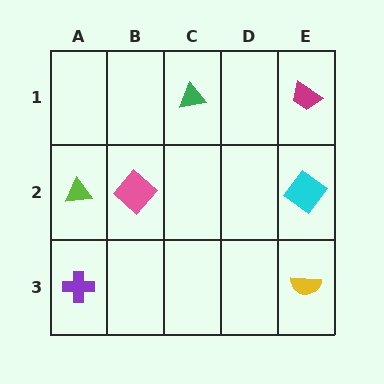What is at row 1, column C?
A green triangle.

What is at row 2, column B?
A pink diamond.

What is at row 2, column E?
A cyan diamond.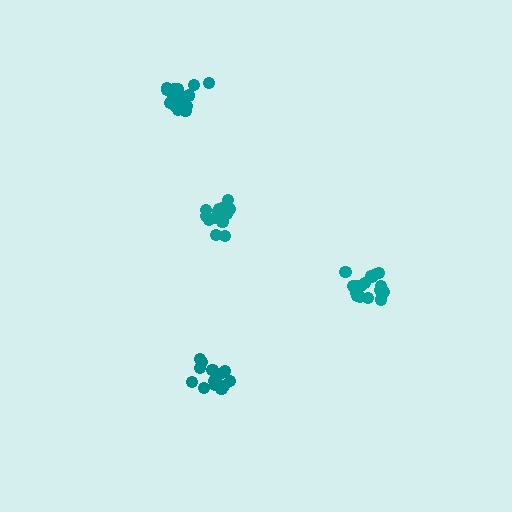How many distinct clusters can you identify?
There are 4 distinct clusters.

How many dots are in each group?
Group 1: 16 dots, Group 2: 21 dots, Group 3: 15 dots, Group 4: 19 dots (71 total).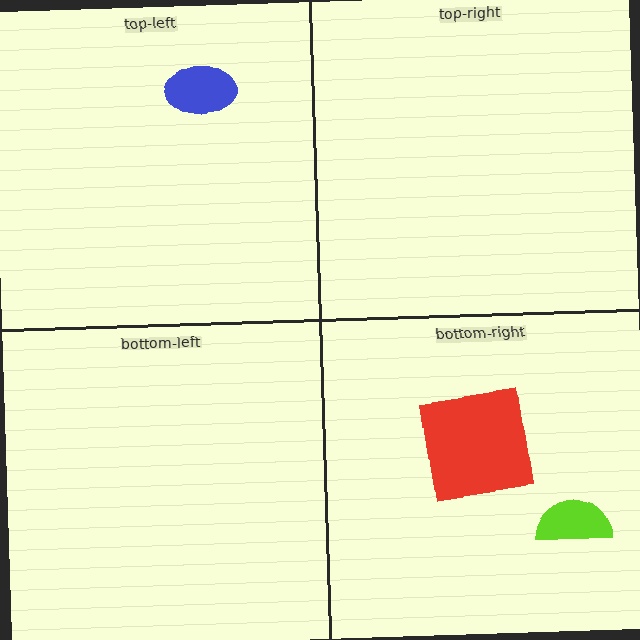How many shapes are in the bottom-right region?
2.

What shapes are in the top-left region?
The blue ellipse.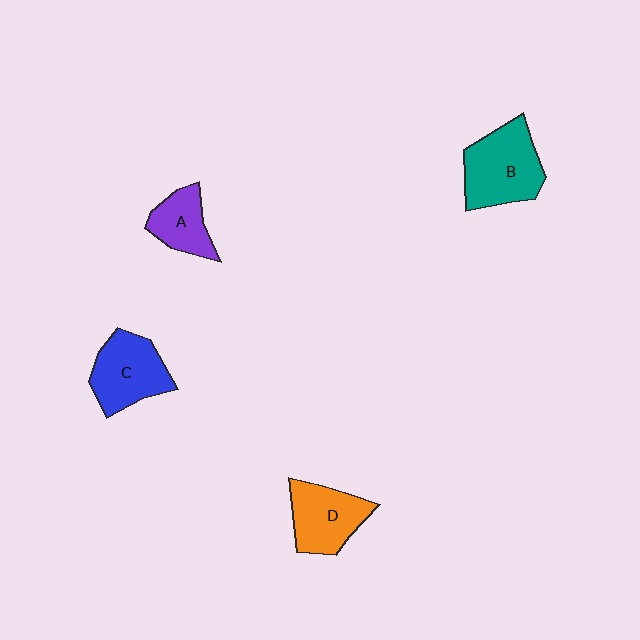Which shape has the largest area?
Shape B (teal).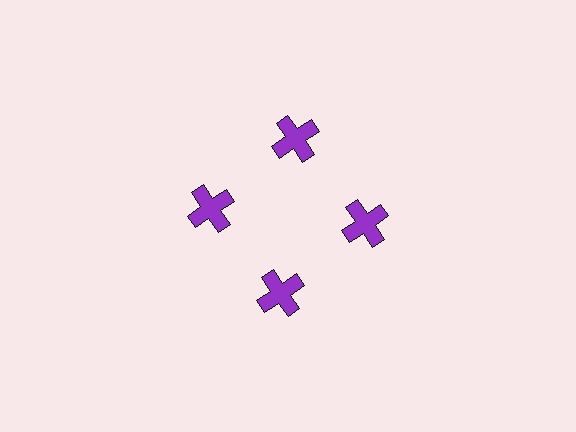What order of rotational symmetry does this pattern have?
This pattern has 4-fold rotational symmetry.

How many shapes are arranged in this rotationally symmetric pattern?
There are 4 shapes, arranged in 4 groups of 1.